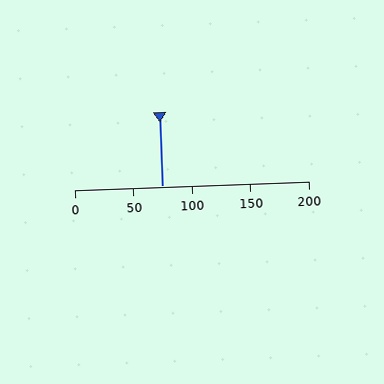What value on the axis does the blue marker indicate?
The marker indicates approximately 75.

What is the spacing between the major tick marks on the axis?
The major ticks are spaced 50 apart.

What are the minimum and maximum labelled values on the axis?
The axis runs from 0 to 200.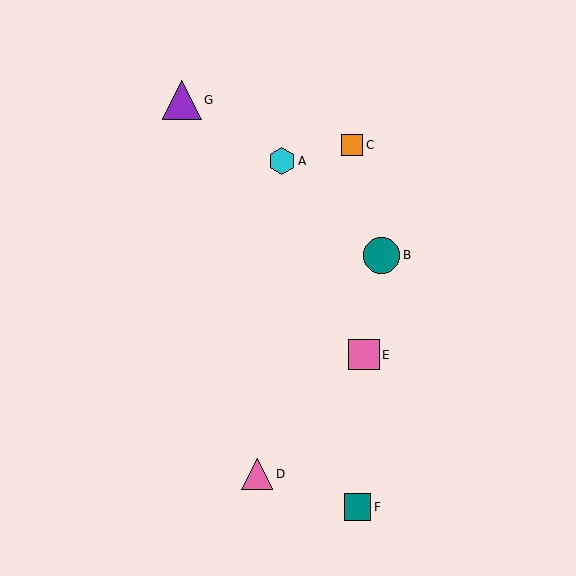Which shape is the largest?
The purple triangle (labeled G) is the largest.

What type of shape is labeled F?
Shape F is a teal square.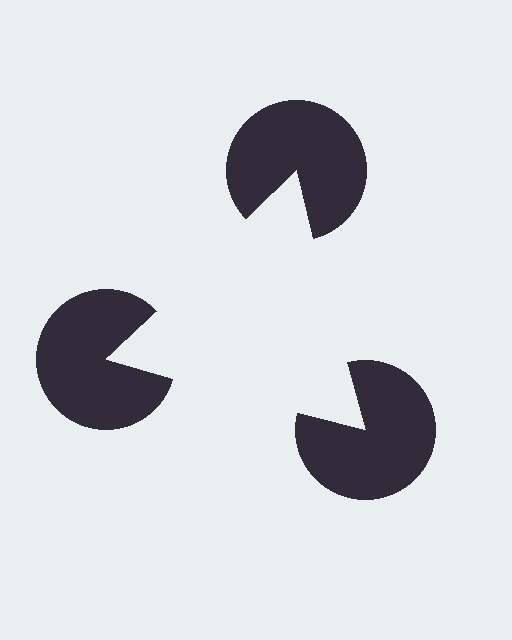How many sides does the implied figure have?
3 sides.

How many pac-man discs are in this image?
There are 3 — one at each vertex of the illusory triangle.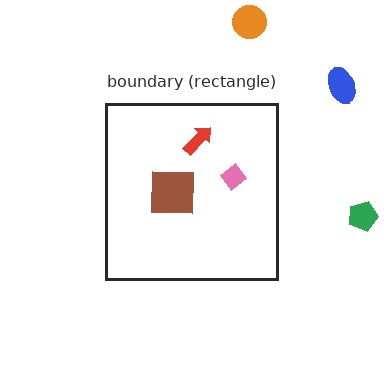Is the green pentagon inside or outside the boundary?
Outside.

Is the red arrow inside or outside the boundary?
Inside.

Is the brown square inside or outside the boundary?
Inside.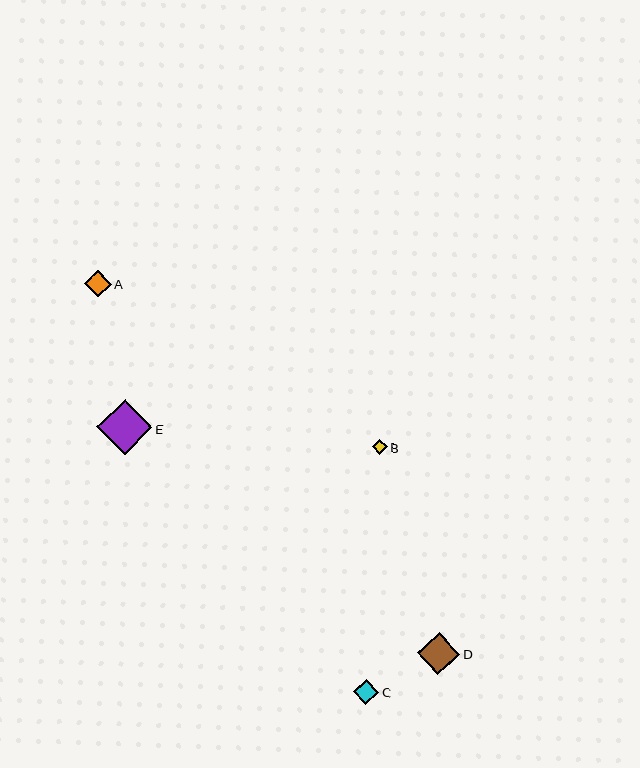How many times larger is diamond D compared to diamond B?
Diamond D is approximately 2.7 times the size of diamond B.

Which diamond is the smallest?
Diamond B is the smallest with a size of approximately 15 pixels.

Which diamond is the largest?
Diamond E is the largest with a size of approximately 55 pixels.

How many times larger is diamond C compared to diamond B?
Diamond C is approximately 1.6 times the size of diamond B.